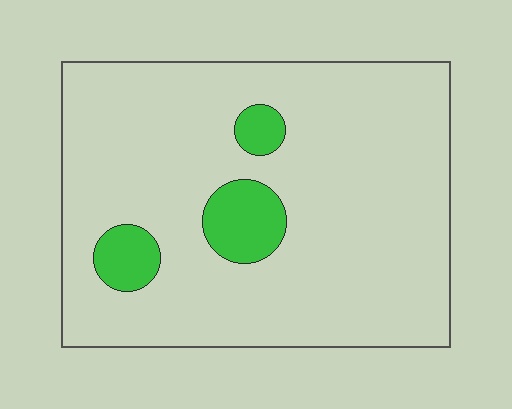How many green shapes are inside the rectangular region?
3.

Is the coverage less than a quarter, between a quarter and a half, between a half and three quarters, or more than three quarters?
Less than a quarter.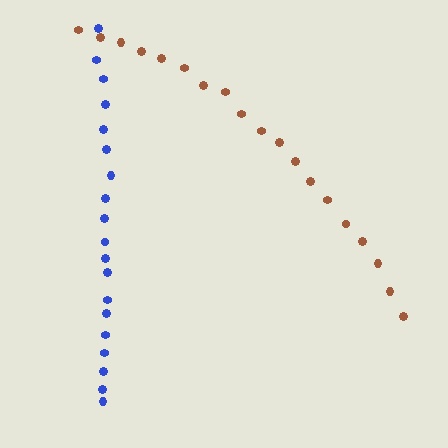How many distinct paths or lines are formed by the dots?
There are 2 distinct paths.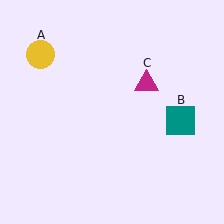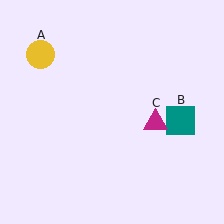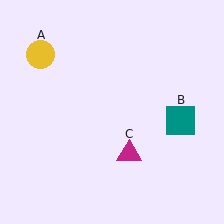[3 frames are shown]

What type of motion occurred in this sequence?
The magenta triangle (object C) rotated clockwise around the center of the scene.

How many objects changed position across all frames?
1 object changed position: magenta triangle (object C).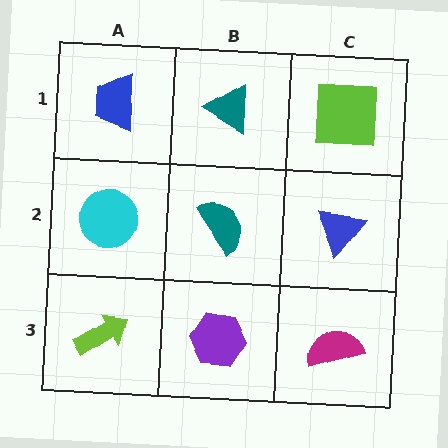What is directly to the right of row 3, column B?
A magenta semicircle.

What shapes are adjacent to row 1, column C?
A blue triangle (row 2, column C), a teal triangle (row 1, column B).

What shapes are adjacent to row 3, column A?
A cyan circle (row 2, column A), a purple hexagon (row 3, column B).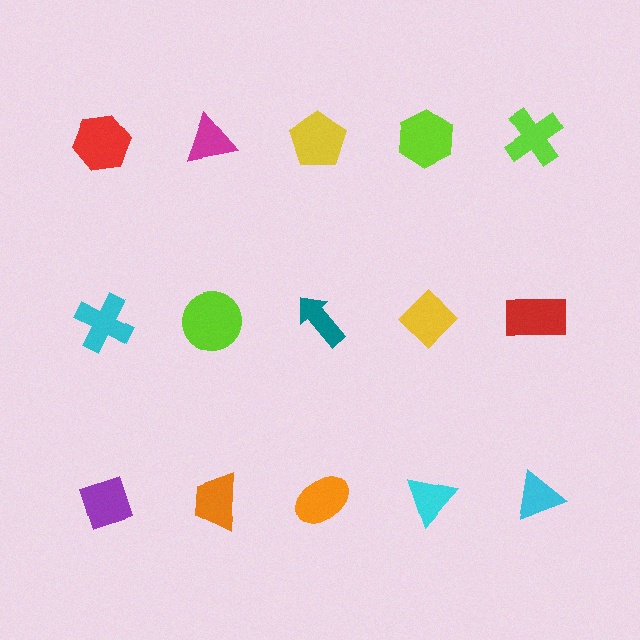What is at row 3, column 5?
A cyan triangle.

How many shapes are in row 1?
5 shapes.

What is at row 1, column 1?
A red hexagon.